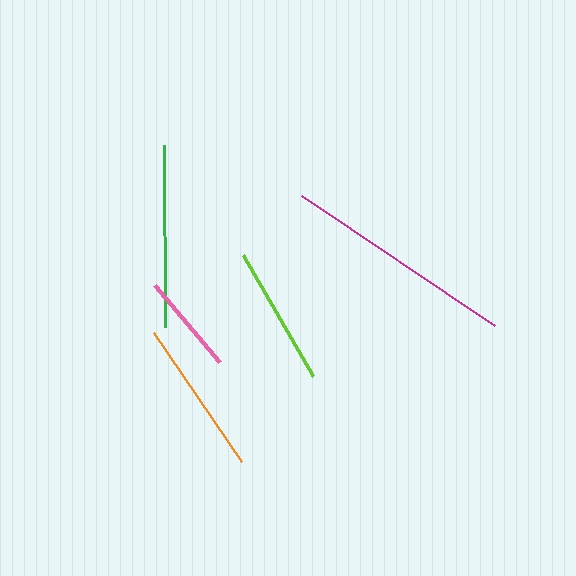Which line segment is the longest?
The magenta line is the longest at approximately 233 pixels.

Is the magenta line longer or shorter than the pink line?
The magenta line is longer than the pink line.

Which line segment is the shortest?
The pink line is the shortest at approximately 100 pixels.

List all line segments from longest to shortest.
From longest to shortest: magenta, green, orange, lime, pink.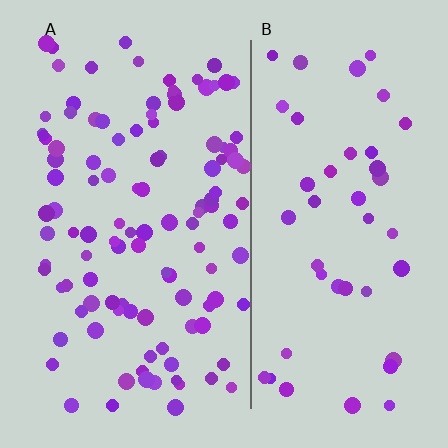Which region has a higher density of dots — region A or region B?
A (the left).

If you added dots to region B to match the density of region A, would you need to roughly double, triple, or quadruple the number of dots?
Approximately double.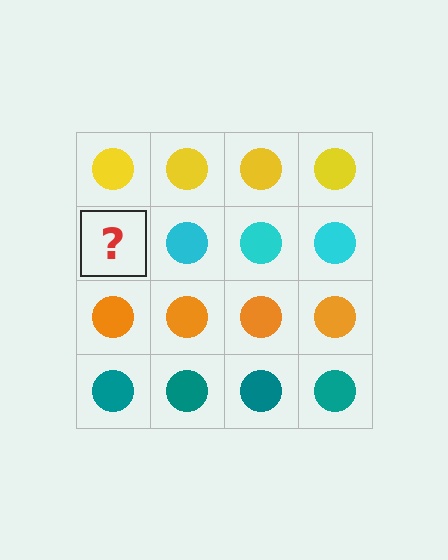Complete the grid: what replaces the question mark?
The question mark should be replaced with a cyan circle.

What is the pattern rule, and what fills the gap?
The rule is that each row has a consistent color. The gap should be filled with a cyan circle.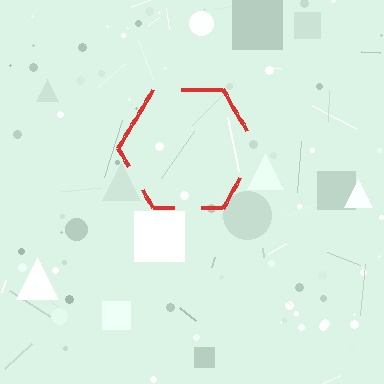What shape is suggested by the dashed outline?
The dashed outline suggests a hexagon.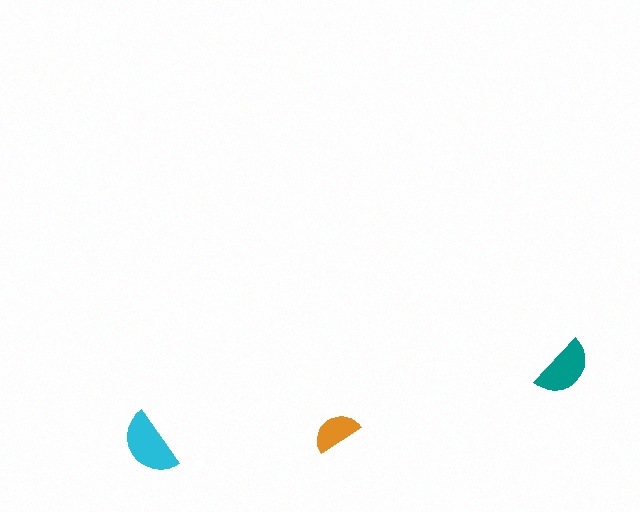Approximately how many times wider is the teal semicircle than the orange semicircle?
About 1.5 times wider.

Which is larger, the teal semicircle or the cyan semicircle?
The cyan one.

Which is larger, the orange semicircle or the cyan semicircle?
The cyan one.